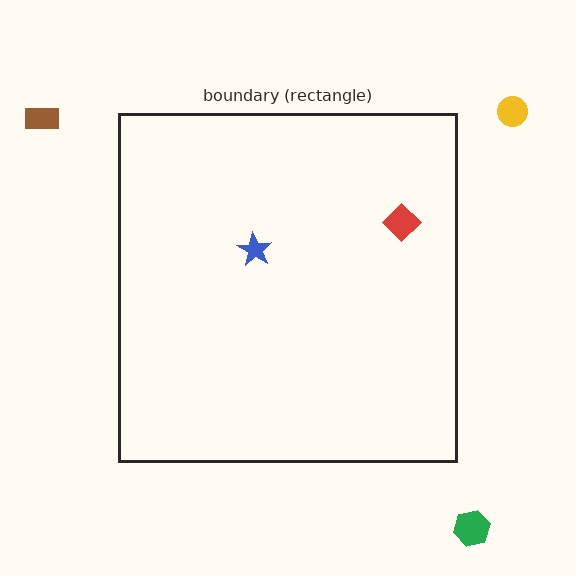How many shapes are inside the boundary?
2 inside, 3 outside.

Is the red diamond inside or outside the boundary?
Inside.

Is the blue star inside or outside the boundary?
Inside.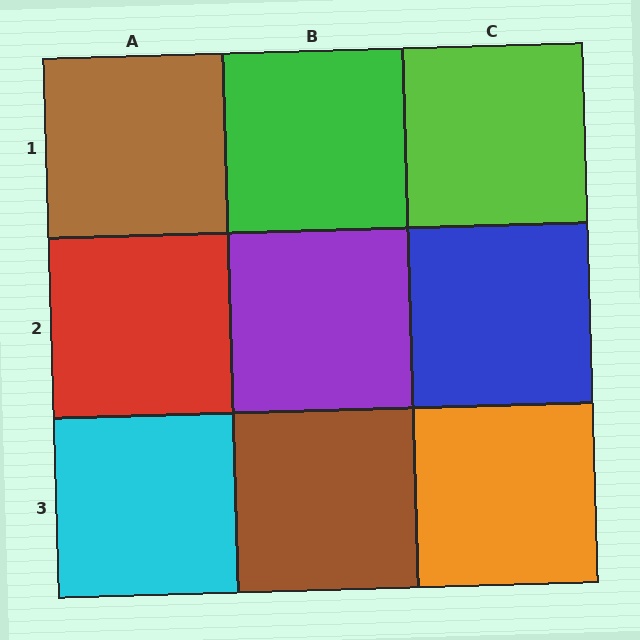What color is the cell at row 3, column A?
Cyan.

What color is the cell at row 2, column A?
Red.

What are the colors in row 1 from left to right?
Brown, green, lime.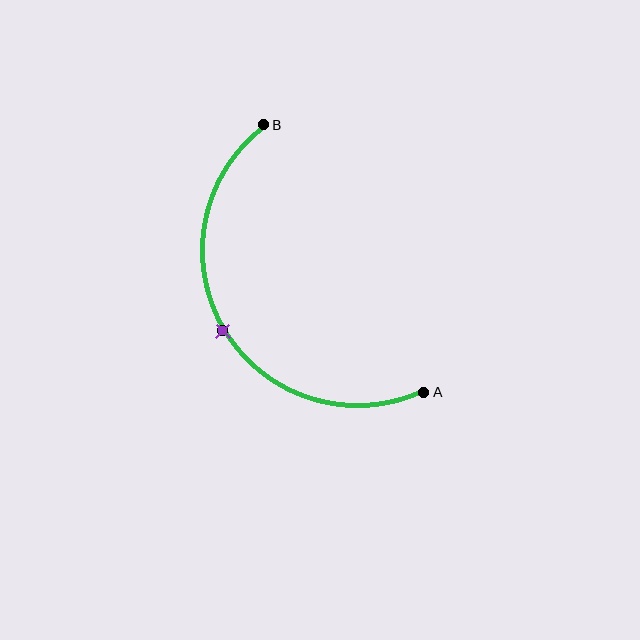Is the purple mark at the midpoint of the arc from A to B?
Yes. The purple mark lies on the arc at equal arc-length from both A and B — it is the arc midpoint.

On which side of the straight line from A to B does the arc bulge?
The arc bulges to the left of the straight line connecting A and B.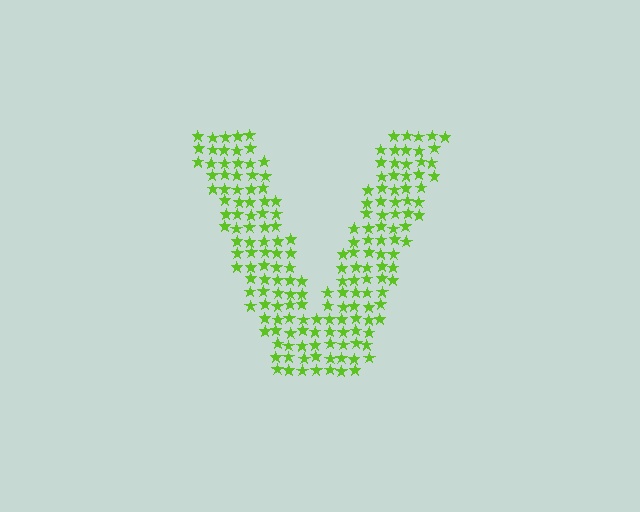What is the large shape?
The large shape is the letter V.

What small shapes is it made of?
It is made of small stars.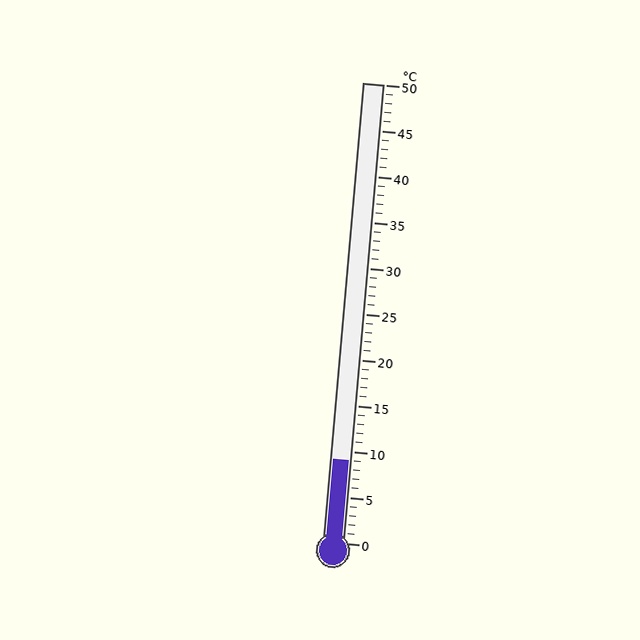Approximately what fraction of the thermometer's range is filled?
The thermometer is filled to approximately 20% of its range.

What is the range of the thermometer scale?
The thermometer scale ranges from 0°C to 50°C.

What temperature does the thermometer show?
The thermometer shows approximately 9°C.